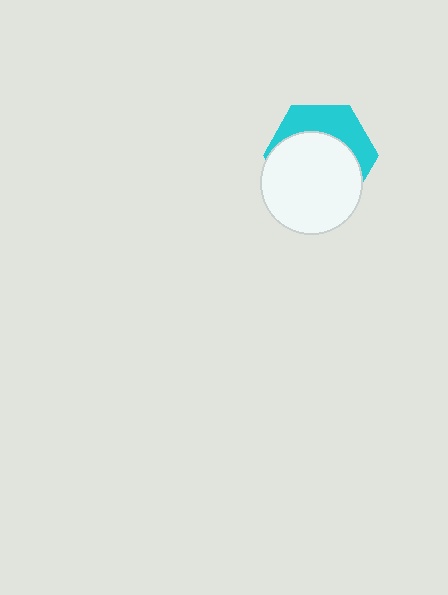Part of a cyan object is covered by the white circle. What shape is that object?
It is a hexagon.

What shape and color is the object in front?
The object in front is a white circle.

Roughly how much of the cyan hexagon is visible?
A small part of it is visible (roughly 36%).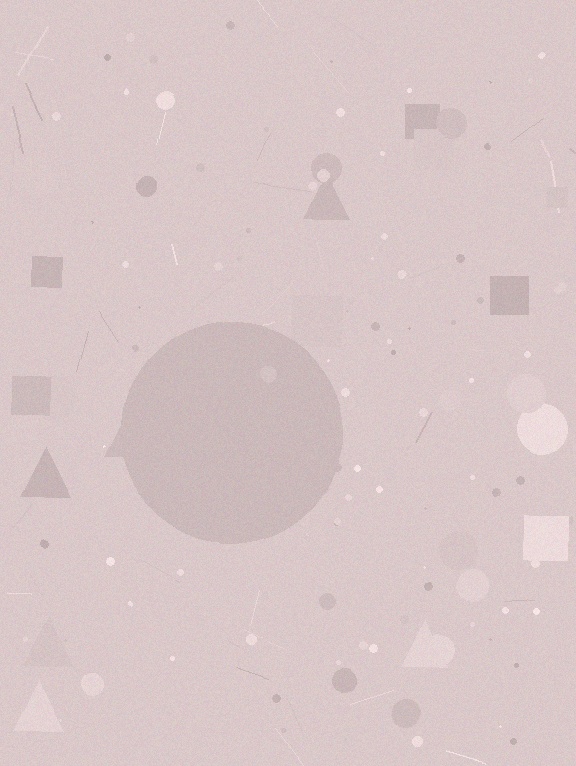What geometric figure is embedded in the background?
A circle is embedded in the background.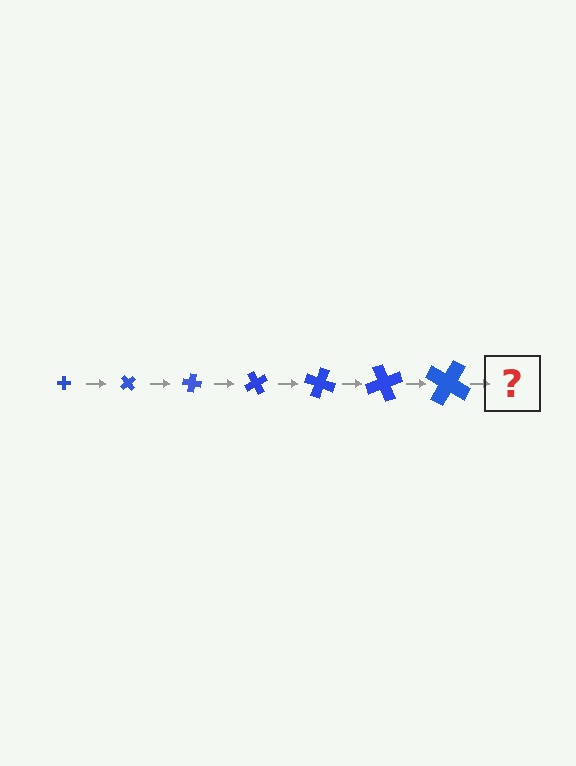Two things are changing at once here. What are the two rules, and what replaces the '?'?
The two rules are that the cross grows larger each step and it rotates 50 degrees each step. The '?' should be a cross, larger than the previous one and rotated 350 degrees from the start.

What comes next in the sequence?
The next element should be a cross, larger than the previous one and rotated 350 degrees from the start.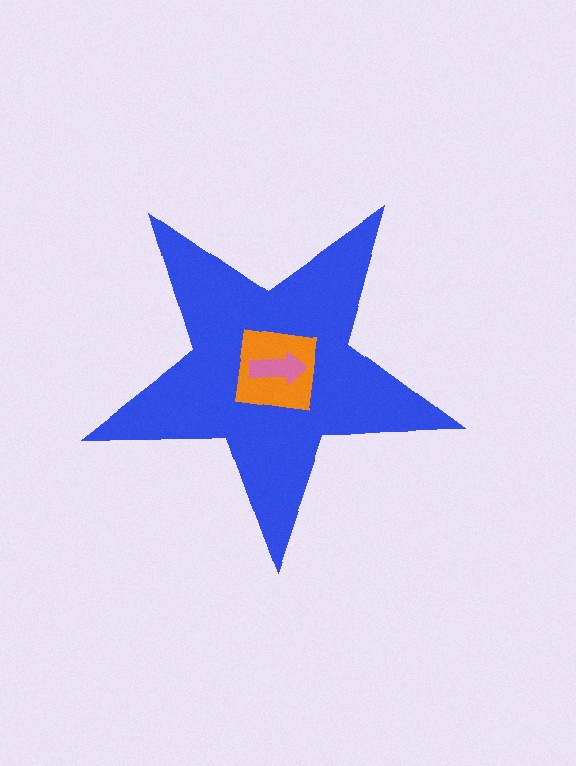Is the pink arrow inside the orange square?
Yes.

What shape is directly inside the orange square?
The pink arrow.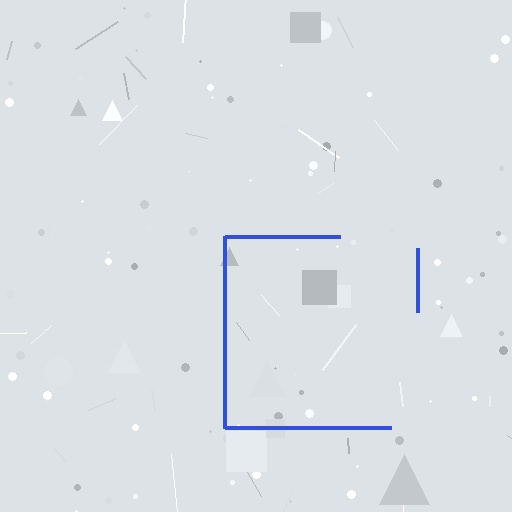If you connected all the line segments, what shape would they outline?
They would outline a square.